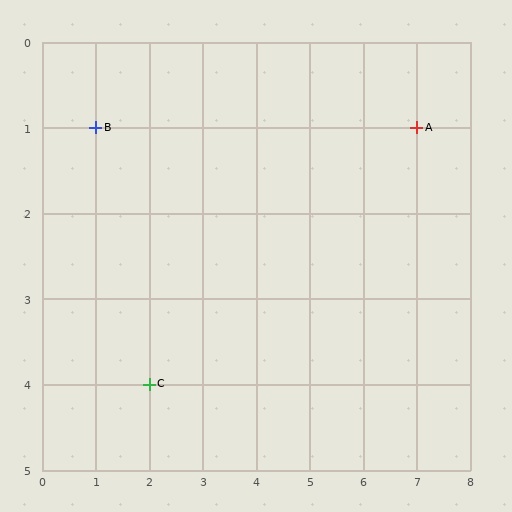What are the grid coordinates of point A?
Point A is at grid coordinates (7, 1).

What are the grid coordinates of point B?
Point B is at grid coordinates (1, 1).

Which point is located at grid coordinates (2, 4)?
Point C is at (2, 4).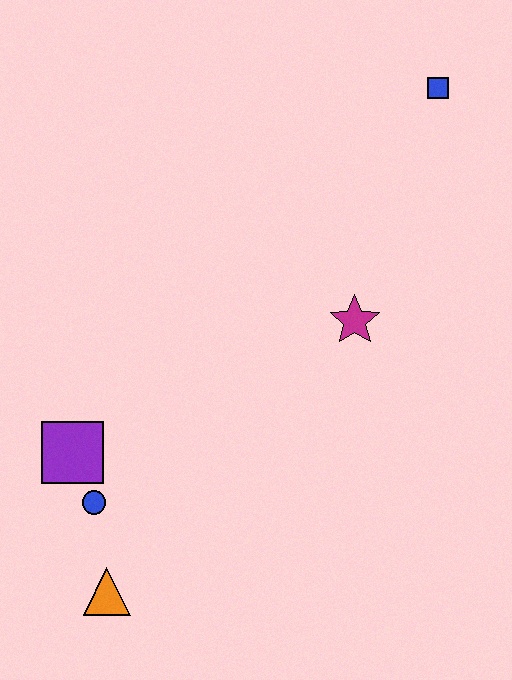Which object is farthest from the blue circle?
The blue square is farthest from the blue circle.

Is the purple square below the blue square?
Yes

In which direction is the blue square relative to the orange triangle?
The blue square is above the orange triangle.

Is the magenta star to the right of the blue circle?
Yes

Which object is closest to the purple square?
The blue circle is closest to the purple square.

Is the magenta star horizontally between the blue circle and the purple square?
No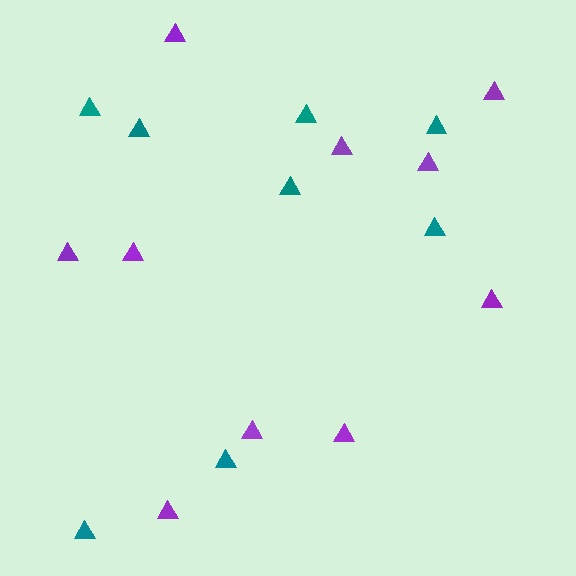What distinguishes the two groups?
There are 2 groups: one group of teal triangles (8) and one group of purple triangles (10).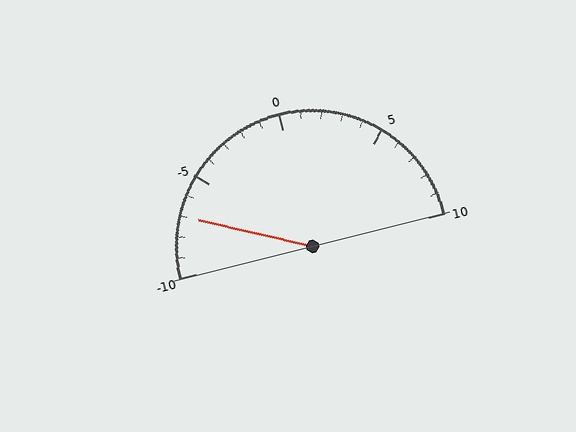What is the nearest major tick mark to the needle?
The nearest major tick mark is -5.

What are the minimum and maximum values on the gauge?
The gauge ranges from -10 to 10.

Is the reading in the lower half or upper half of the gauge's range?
The reading is in the lower half of the range (-10 to 10).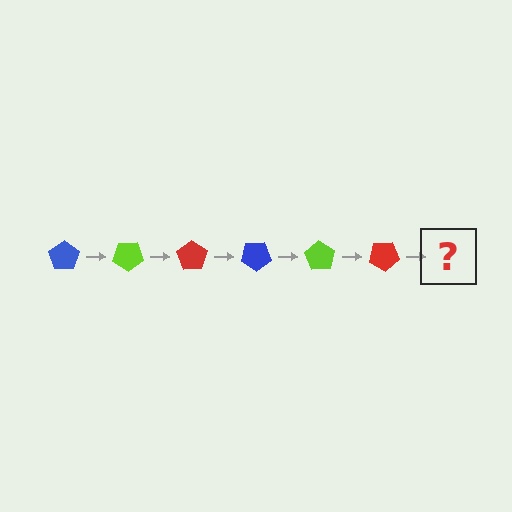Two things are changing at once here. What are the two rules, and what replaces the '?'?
The two rules are that it rotates 35 degrees each step and the color cycles through blue, lime, and red. The '?' should be a blue pentagon, rotated 210 degrees from the start.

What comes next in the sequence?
The next element should be a blue pentagon, rotated 210 degrees from the start.